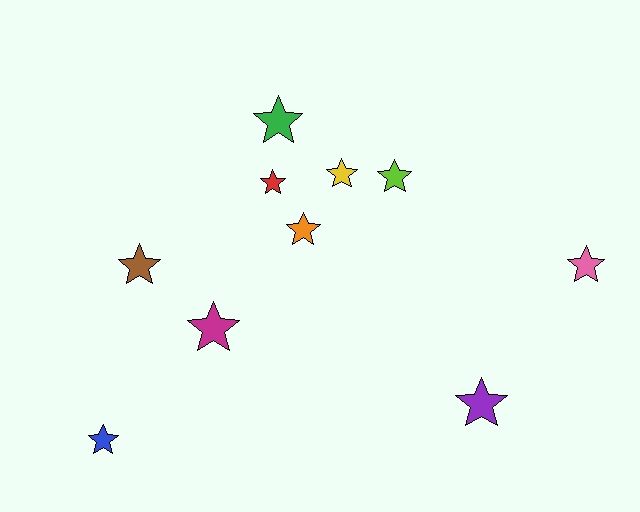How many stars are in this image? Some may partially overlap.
There are 10 stars.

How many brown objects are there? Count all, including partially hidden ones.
There is 1 brown object.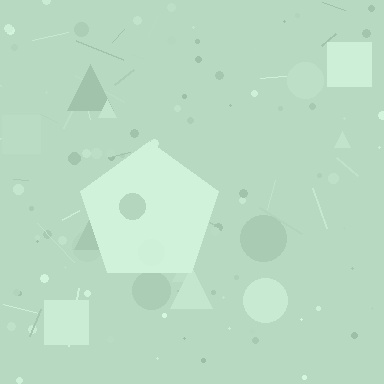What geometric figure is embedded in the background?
A pentagon is embedded in the background.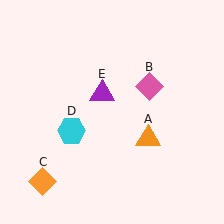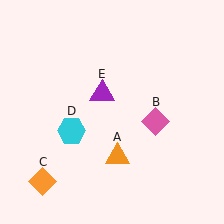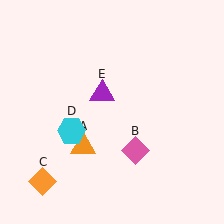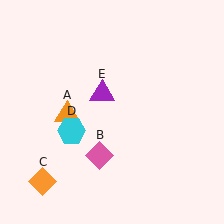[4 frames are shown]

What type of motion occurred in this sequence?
The orange triangle (object A), pink diamond (object B) rotated clockwise around the center of the scene.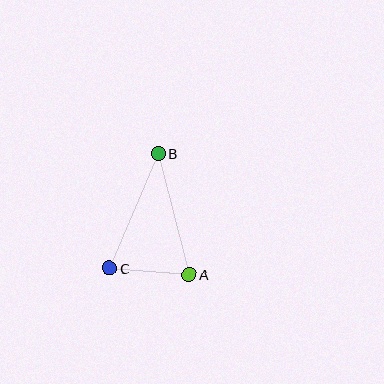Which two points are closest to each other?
Points A and C are closest to each other.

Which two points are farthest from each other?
Points A and B are farthest from each other.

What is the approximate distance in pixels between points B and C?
The distance between B and C is approximately 125 pixels.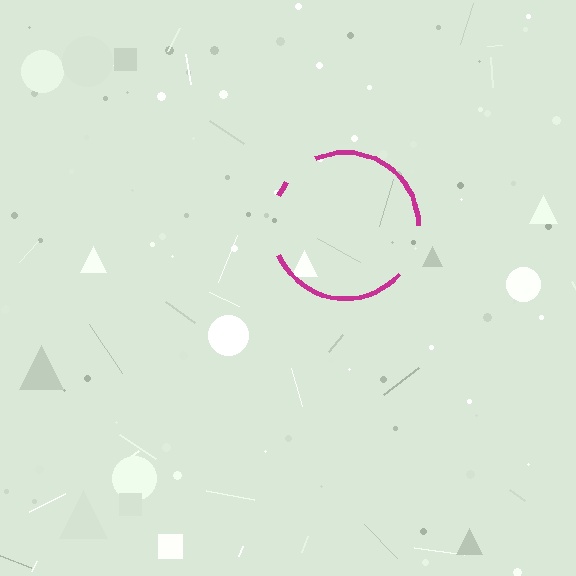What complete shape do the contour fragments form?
The contour fragments form a circle.